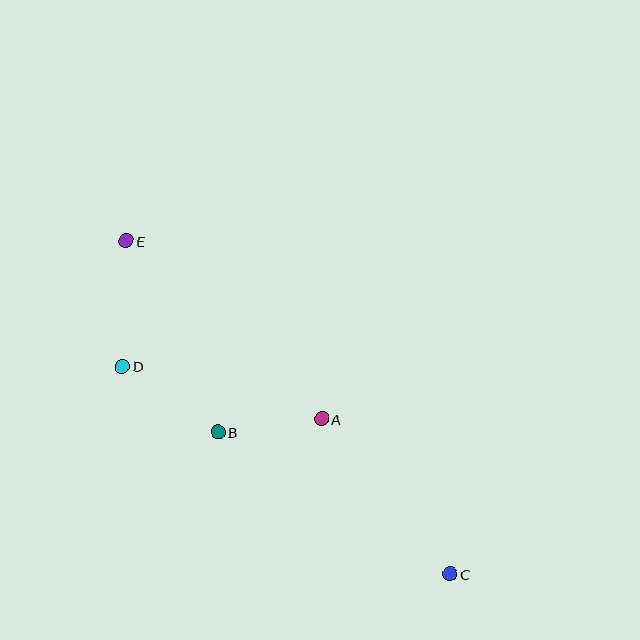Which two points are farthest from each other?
Points C and E are farthest from each other.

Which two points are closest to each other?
Points A and B are closest to each other.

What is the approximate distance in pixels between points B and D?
The distance between B and D is approximately 116 pixels.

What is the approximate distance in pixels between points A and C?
The distance between A and C is approximately 201 pixels.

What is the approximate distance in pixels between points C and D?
The distance between C and D is approximately 388 pixels.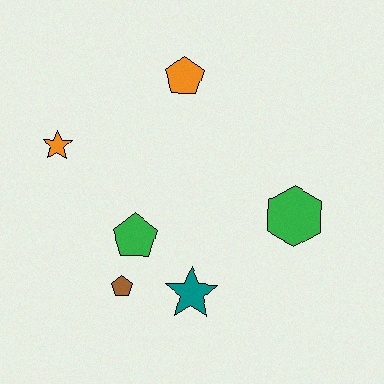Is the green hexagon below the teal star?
No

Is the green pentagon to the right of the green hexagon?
No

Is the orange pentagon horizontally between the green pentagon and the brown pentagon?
No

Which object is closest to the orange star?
The green pentagon is closest to the orange star.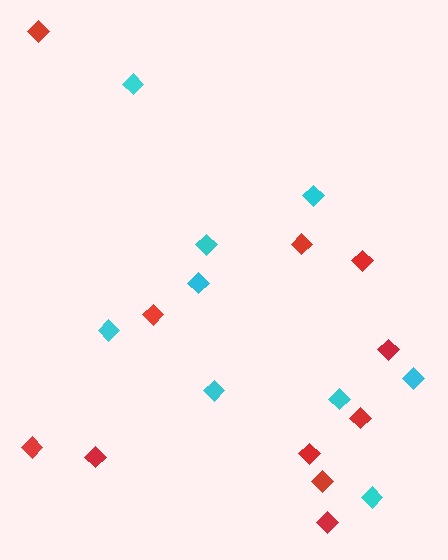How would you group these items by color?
There are 2 groups: one group of red diamonds (11) and one group of cyan diamonds (9).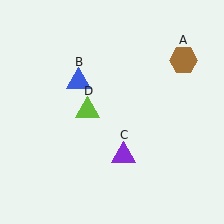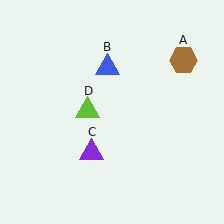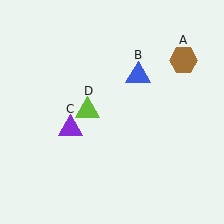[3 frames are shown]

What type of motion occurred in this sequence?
The blue triangle (object B), purple triangle (object C) rotated clockwise around the center of the scene.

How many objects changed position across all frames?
2 objects changed position: blue triangle (object B), purple triangle (object C).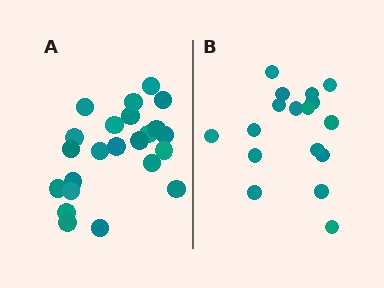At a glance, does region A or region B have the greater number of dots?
Region A (the left region) has more dots.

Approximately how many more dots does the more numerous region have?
Region A has about 6 more dots than region B.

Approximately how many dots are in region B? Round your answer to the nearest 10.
About 20 dots. (The exact count is 17, which rounds to 20.)